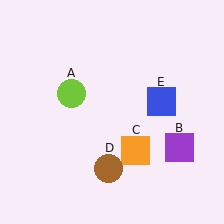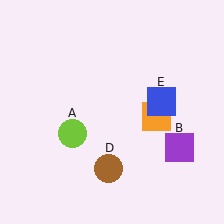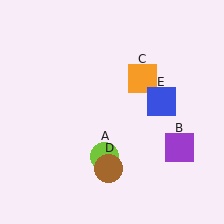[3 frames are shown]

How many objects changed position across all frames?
2 objects changed position: lime circle (object A), orange square (object C).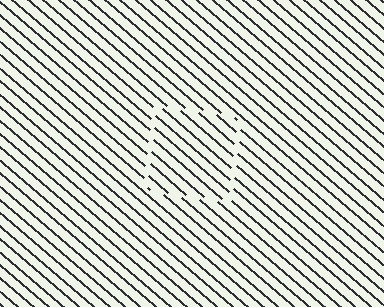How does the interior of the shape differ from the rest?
The interior of the shape contains the same grating, shifted by half a period — the contour is defined by the phase discontinuity where line-ends from the inner and outer gratings abut.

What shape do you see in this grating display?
An illusory square. The interior of the shape contains the same grating, shifted by half a period — the contour is defined by the phase discontinuity where line-ends from the inner and outer gratings abut.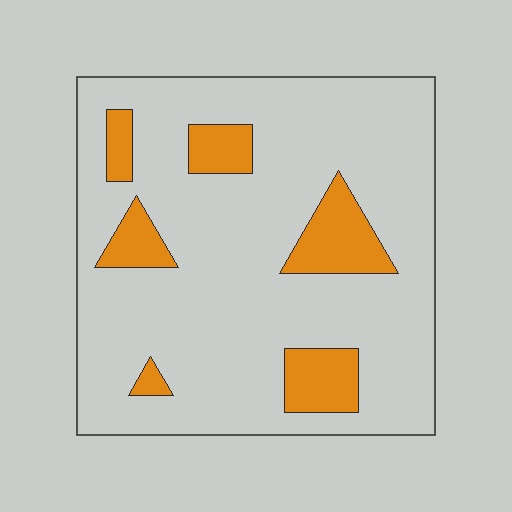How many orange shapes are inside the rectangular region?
6.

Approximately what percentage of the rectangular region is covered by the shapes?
Approximately 15%.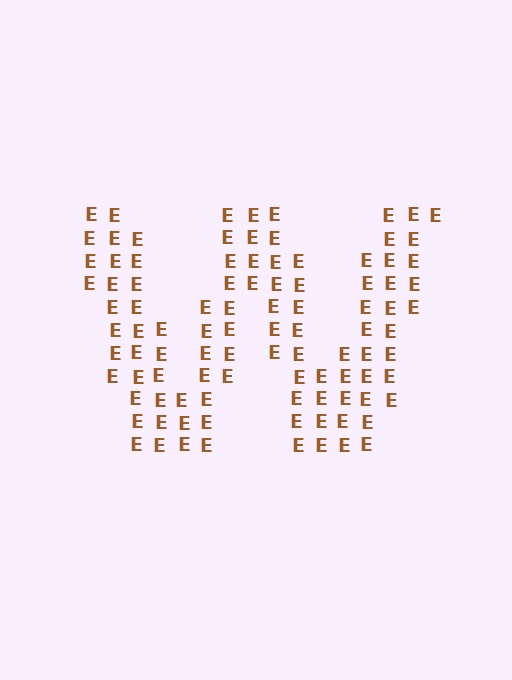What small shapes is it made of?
It is made of small letter E's.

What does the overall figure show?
The overall figure shows the letter W.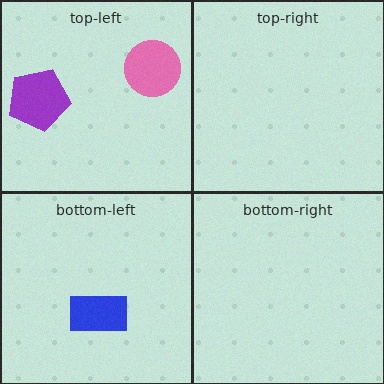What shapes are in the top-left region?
The purple pentagon, the pink circle.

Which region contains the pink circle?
The top-left region.